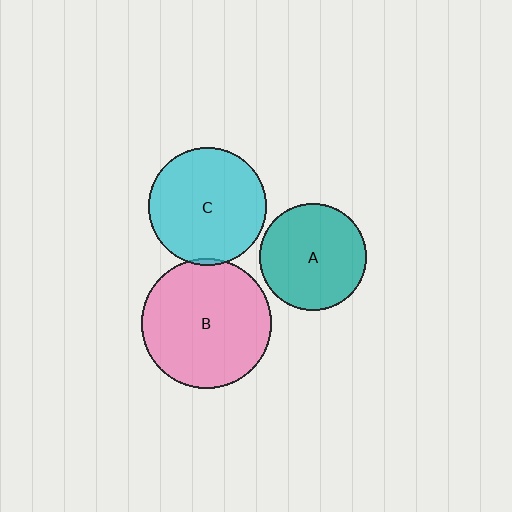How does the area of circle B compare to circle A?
Approximately 1.5 times.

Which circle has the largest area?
Circle B (pink).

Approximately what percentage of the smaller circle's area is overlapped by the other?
Approximately 5%.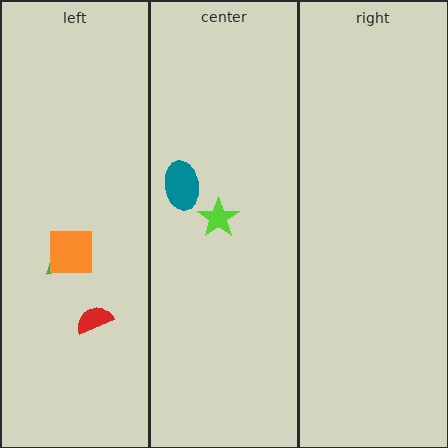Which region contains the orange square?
The left region.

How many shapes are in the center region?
2.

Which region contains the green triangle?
The left region.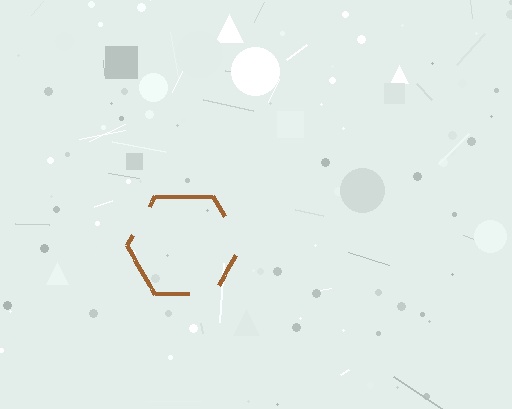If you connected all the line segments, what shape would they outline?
They would outline a hexagon.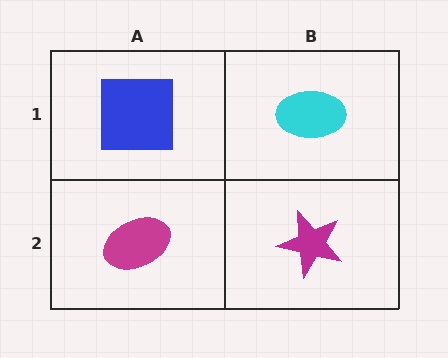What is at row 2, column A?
A magenta ellipse.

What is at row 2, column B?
A magenta star.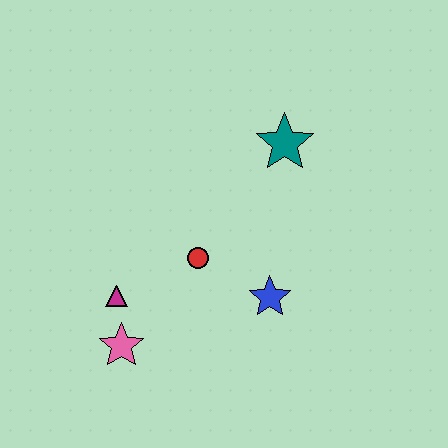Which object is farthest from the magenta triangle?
The teal star is farthest from the magenta triangle.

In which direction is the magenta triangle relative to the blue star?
The magenta triangle is to the left of the blue star.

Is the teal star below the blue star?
No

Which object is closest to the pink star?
The magenta triangle is closest to the pink star.